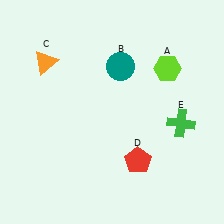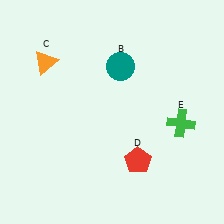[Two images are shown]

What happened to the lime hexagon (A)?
The lime hexagon (A) was removed in Image 2. It was in the top-right area of Image 1.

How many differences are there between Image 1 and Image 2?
There is 1 difference between the two images.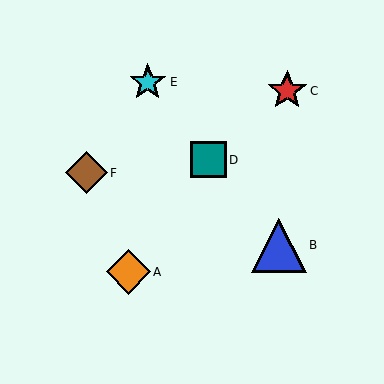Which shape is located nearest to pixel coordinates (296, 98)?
The red star (labeled C) at (287, 91) is nearest to that location.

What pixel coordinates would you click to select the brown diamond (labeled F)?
Click at (86, 173) to select the brown diamond F.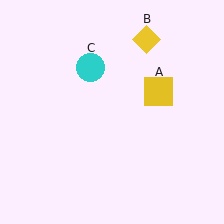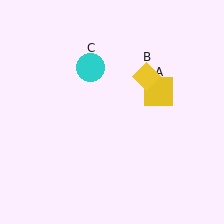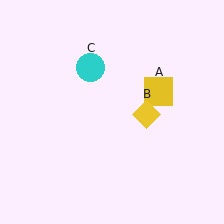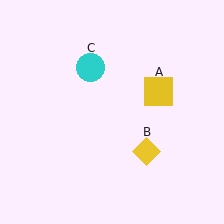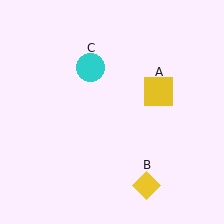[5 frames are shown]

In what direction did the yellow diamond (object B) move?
The yellow diamond (object B) moved down.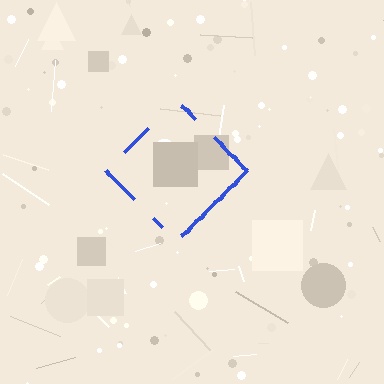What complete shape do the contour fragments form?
The contour fragments form a diamond.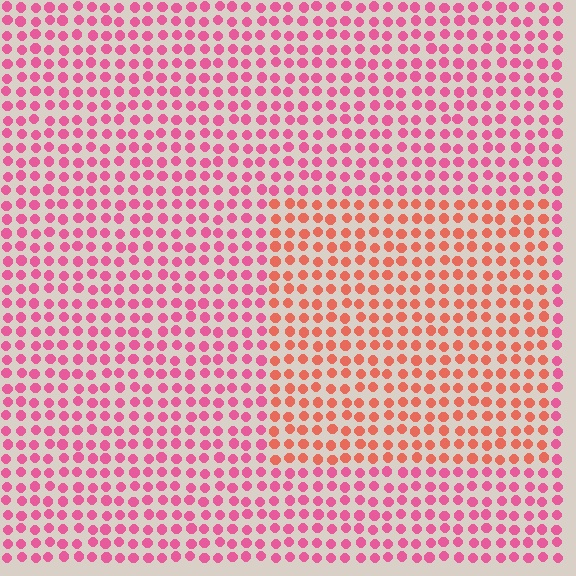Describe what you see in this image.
The image is filled with small pink elements in a uniform arrangement. A rectangle-shaped region is visible where the elements are tinted to a slightly different hue, forming a subtle color boundary.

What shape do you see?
I see a rectangle.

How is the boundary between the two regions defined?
The boundary is defined purely by a slight shift in hue (about 34 degrees). Spacing, size, and orientation are identical on both sides.